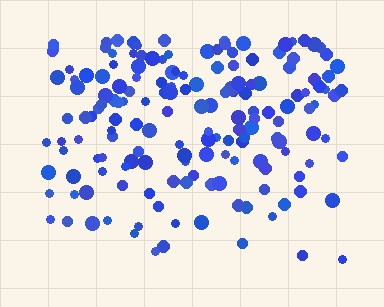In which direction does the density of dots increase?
From bottom to top, with the top side densest.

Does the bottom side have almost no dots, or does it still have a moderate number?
Still a moderate number, just noticeably fewer than the top.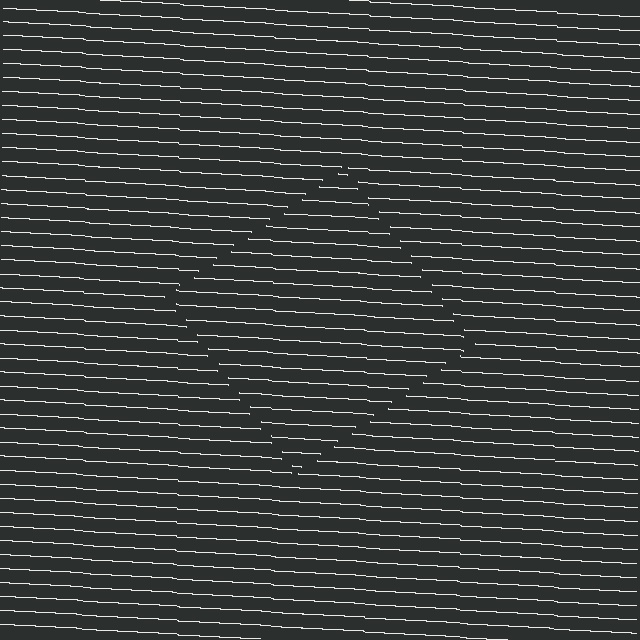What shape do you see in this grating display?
An illusory square. The interior of the shape contains the same grating, shifted by half a period — the contour is defined by the phase discontinuity where line-ends from the inner and outer gratings abut.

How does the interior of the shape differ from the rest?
The interior of the shape contains the same grating, shifted by half a period — the contour is defined by the phase discontinuity where line-ends from the inner and outer gratings abut.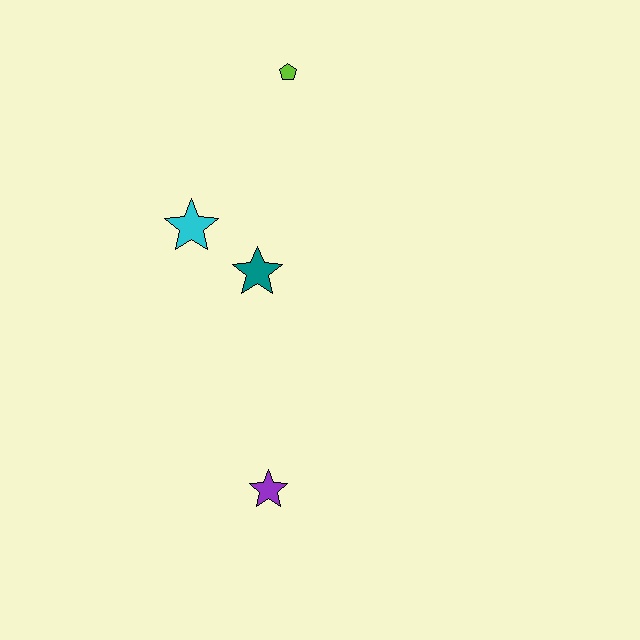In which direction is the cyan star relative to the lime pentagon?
The cyan star is below the lime pentagon.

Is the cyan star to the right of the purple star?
No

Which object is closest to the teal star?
The cyan star is closest to the teal star.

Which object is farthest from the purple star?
The lime pentagon is farthest from the purple star.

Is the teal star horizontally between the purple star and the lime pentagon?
No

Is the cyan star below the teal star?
No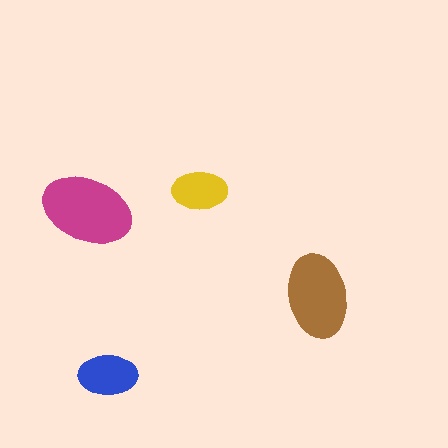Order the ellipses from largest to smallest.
the magenta one, the brown one, the blue one, the yellow one.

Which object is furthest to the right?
The brown ellipse is rightmost.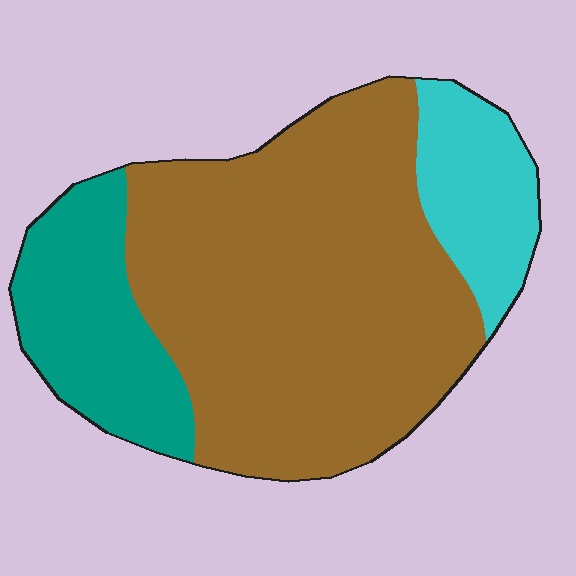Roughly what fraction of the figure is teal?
Teal takes up about one fifth (1/5) of the figure.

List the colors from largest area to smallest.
From largest to smallest: brown, teal, cyan.